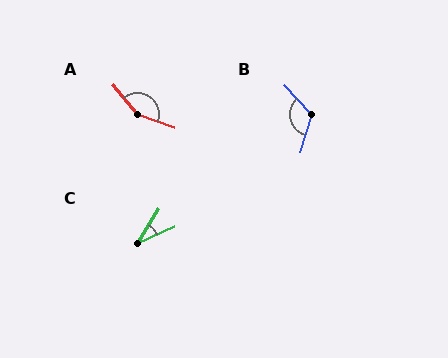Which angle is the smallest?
C, at approximately 34 degrees.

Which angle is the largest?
A, at approximately 148 degrees.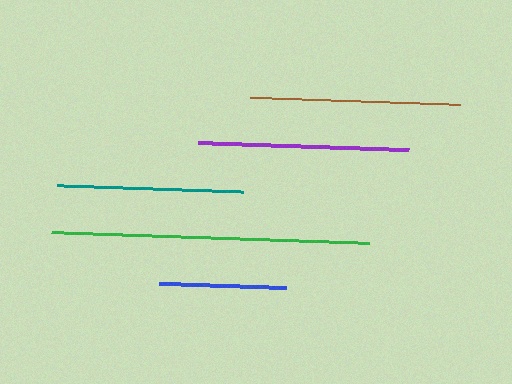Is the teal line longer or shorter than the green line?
The green line is longer than the teal line.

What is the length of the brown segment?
The brown segment is approximately 210 pixels long.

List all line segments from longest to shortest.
From longest to shortest: green, purple, brown, teal, blue.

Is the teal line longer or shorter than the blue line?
The teal line is longer than the blue line.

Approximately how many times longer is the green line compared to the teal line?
The green line is approximately 1.7 times the length of the teal line.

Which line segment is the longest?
The green line is the longest at approximately 317 pixels.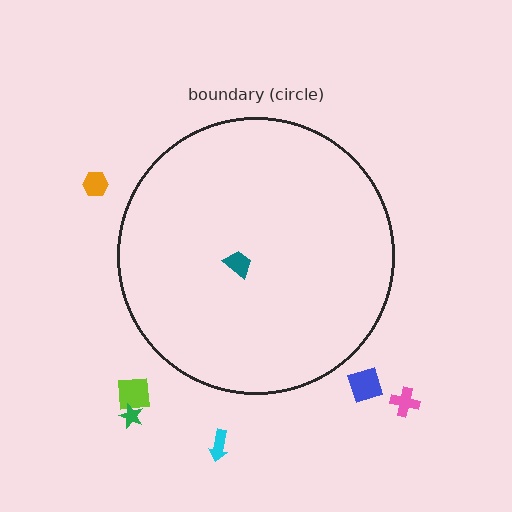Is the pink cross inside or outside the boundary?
Outside.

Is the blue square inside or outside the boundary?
Outside.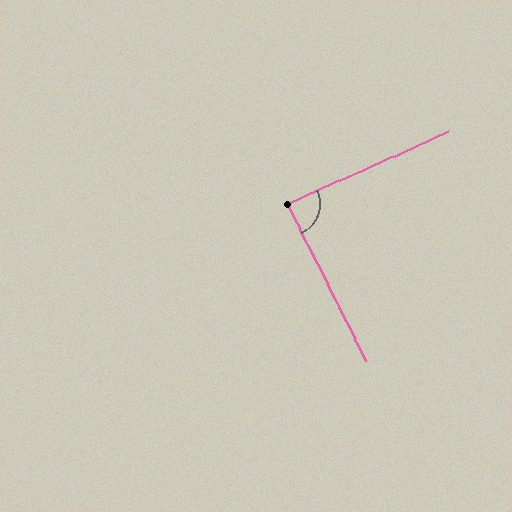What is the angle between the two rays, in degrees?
Approximately 87 degrees.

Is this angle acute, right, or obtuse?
It is approximately a right angle.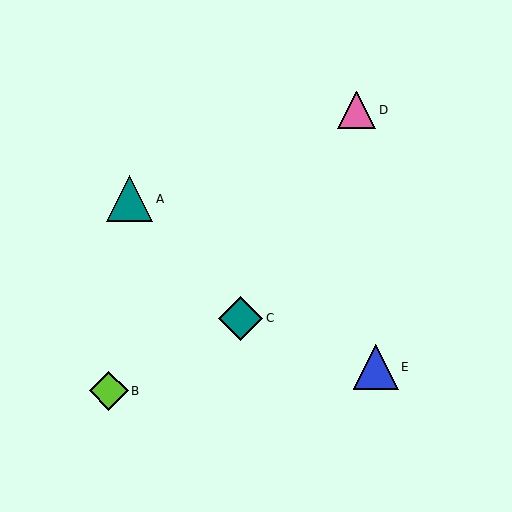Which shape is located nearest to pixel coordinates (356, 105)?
The pink triangle (labeled D) at (357, 110) is nearest to that location.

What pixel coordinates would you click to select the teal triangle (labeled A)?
Click at (130, 199) to select the teal triangle A.